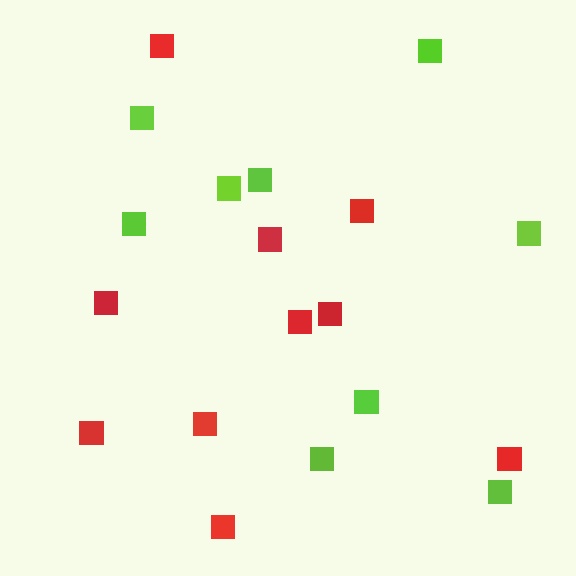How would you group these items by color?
There are 2 groups: one group of red squares (10) and one group of lime squares (9).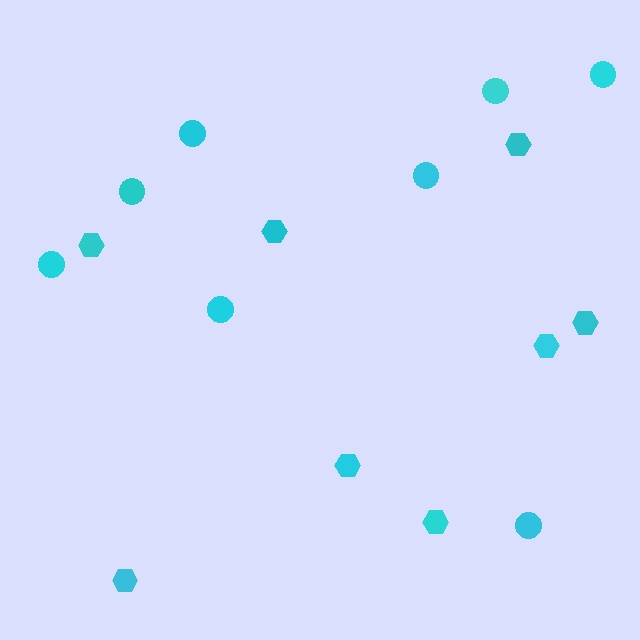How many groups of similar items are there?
There are 2 groups: one group of hexagons (8) and one group of circles (8).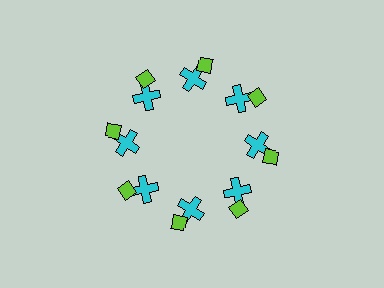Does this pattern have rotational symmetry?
Yes, this pattern has 8-fold rotational symmetry. It looks the same after rotating 45 degrees around the center.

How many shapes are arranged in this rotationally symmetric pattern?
There are 16 shapes, arranged in 8 groups of 2.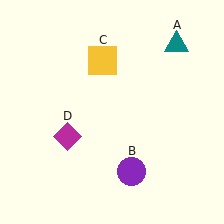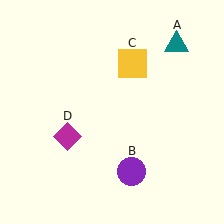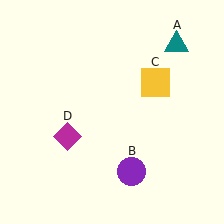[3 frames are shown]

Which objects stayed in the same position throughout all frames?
Teal triangle (object A) and purple circle (object B) and magenta diamond (object D) remained stationary.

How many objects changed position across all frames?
1 object changed position: yellow square (object C).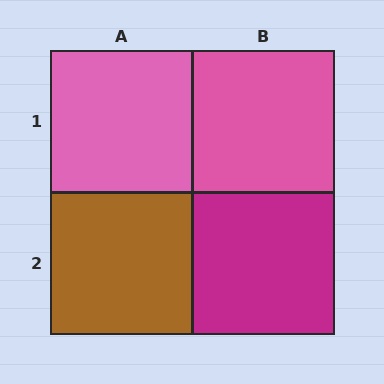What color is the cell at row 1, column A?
Pink.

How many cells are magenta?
1 cell is magenta.